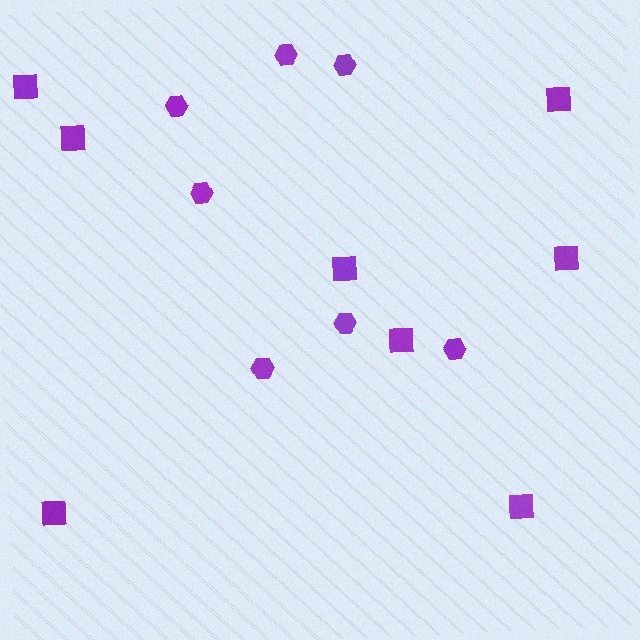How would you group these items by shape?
There are 2 groups: one group of squares (8) and one group of hexagons (7).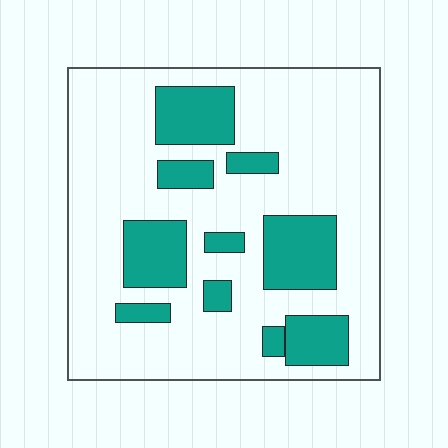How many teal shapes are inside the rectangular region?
10.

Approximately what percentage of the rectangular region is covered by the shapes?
Approximately 25%.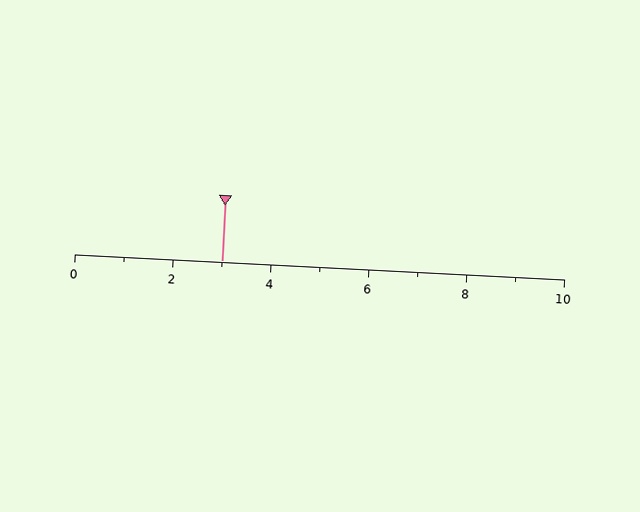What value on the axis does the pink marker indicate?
The marker indicates approximately 3.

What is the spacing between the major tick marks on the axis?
The major ticks are spaced 2 apart.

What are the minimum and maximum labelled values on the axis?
The axis runs from 0 to 10.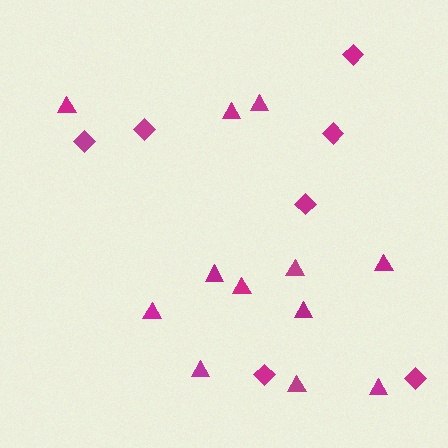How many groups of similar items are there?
There are 2 groups: one group of diamonds (7) and one group of triangles (12).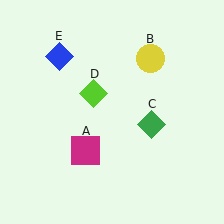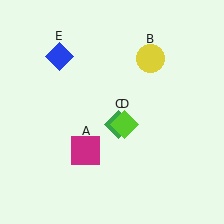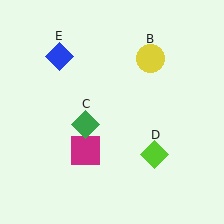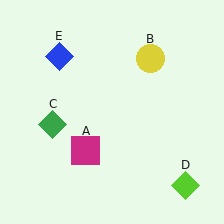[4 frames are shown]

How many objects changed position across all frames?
2 objects changed position: green diamond (object C), lime diamond (object D).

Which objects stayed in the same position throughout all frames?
Magenta square (object A) and yellow circle (object B) and blue diamond (object E) remained stationary.